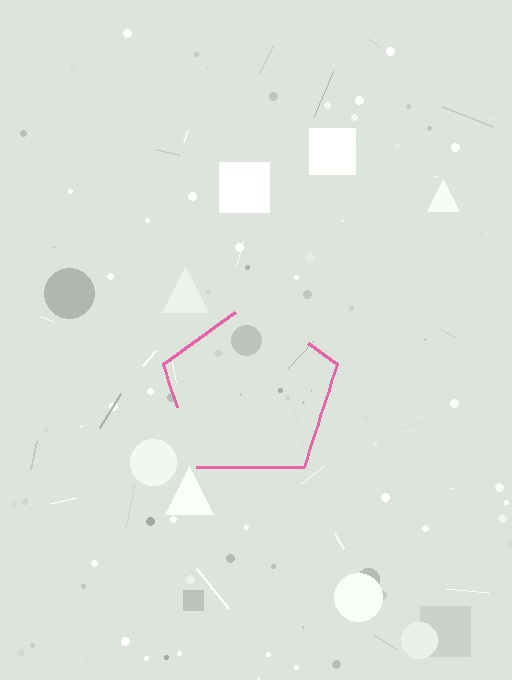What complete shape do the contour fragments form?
The contour fragments form a pentagon.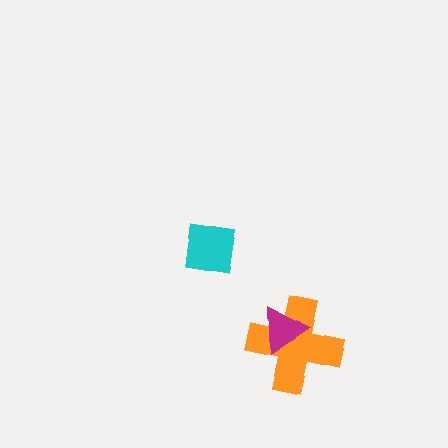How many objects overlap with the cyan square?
0 objects overlap with the cyan square.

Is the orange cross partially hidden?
Yes, it is partially covered by another shape.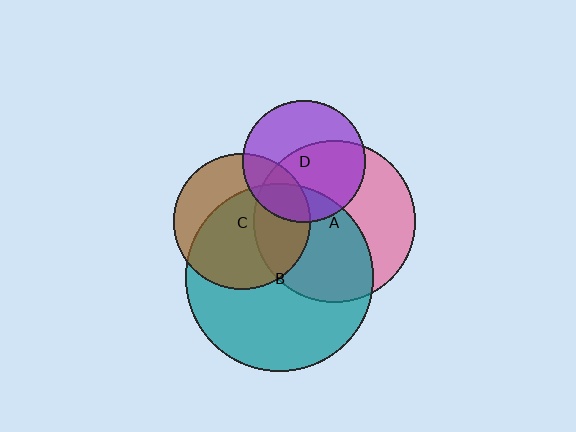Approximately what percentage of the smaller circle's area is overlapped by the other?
Approximately 65%.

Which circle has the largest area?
Circle B (teal).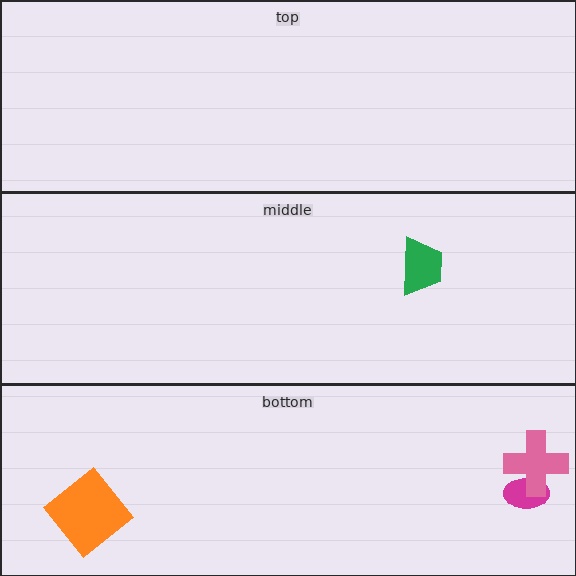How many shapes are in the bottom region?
3.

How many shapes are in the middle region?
1.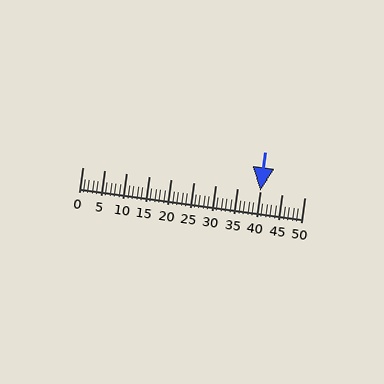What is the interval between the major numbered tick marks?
The major tick marks are spaced 5 units apart.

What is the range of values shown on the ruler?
The ruler shows values from 0 to 50.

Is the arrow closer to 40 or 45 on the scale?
The arrow is closer to 40.